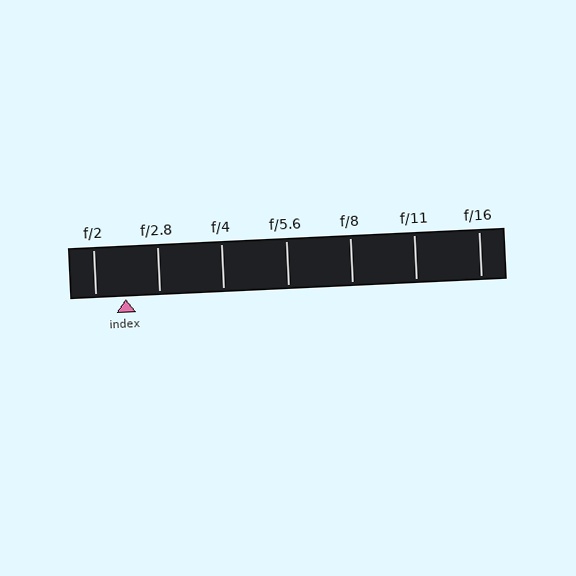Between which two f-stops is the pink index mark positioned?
The index mark is between f/2 and f/2.8.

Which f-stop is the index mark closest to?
The index mark is closest to f/2.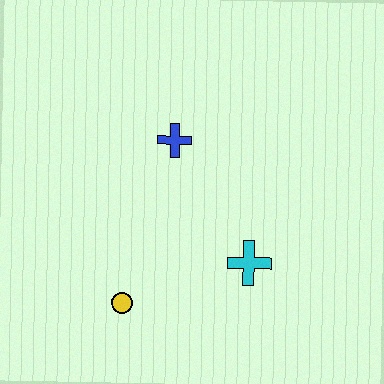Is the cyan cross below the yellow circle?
No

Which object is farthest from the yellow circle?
The blue cross is farthest from the yellow circle.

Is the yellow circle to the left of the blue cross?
Yes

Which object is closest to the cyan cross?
The yellow circle is closest to the cyan cross.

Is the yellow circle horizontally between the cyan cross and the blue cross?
No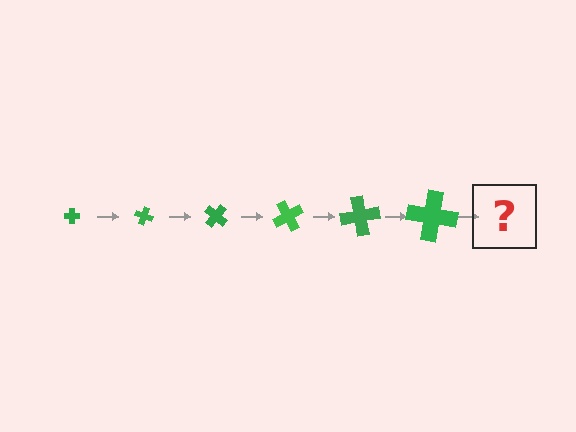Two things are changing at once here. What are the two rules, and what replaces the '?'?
The two rules are that the cross grows larger each step and it rotates 20 degrees each step. The '?' should be a cross, larger than the previous one and rotated 120 degrees from the start.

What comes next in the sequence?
The next element should be a cross, larger than the previous one and rotated 120 degrees from the start.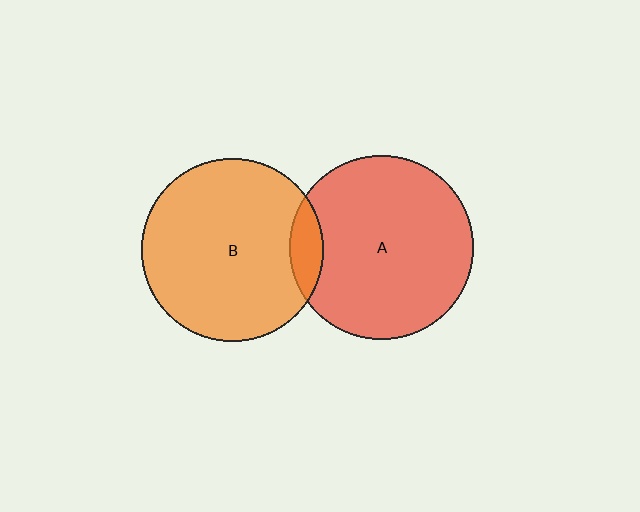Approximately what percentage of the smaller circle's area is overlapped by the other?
Approximately 10%.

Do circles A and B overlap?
Yes.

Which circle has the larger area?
Circle A (red).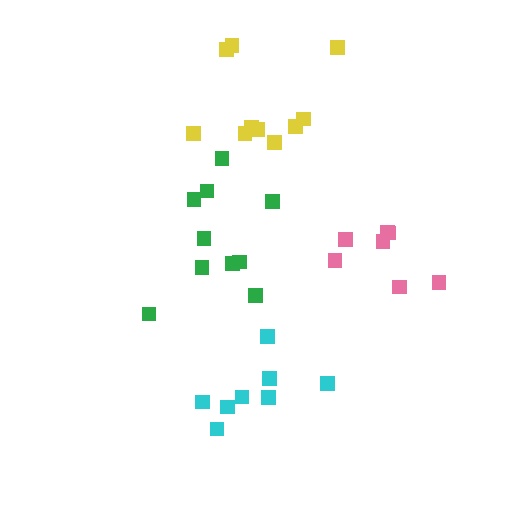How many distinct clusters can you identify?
There are 4 distinct clusters.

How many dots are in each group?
Group 1: 10 dots, Group 2: 8 dots, Group 3: 7 dots, Group 4: 10 dots (35 total).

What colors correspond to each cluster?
The clusters are colored: yellow, cyan, pink, green.